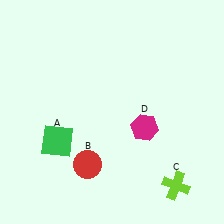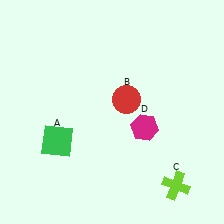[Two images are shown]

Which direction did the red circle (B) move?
The red circle (B) moved up.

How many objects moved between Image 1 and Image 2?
1 object moved between the two images.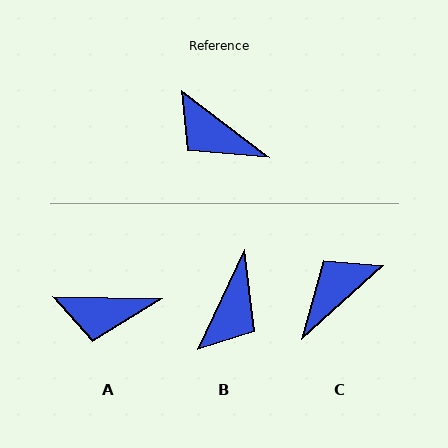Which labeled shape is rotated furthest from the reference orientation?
B, about 101 degrees away.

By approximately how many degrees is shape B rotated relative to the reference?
Approximately 101 degrees counter-clockwise.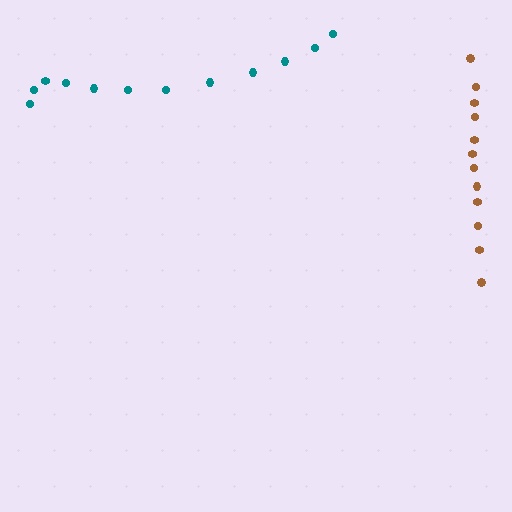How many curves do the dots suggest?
There are 2 distinct paths.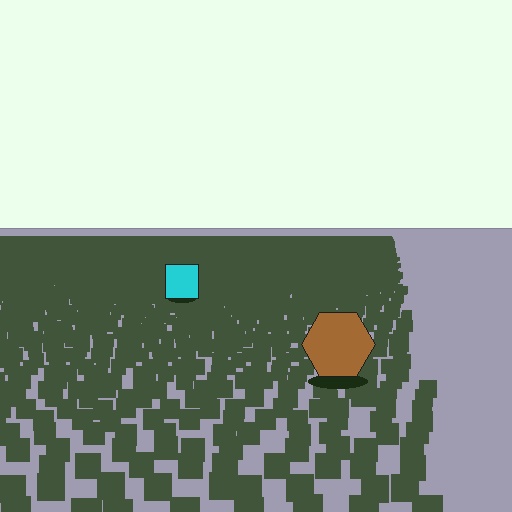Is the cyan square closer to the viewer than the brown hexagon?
No. The brown hexagon is closer — you can tell from the texture gradient: the ground texture is coarser near it.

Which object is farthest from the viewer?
The cyan square is farthest from the viewer. It appears smaller and the ground texture around it is denser.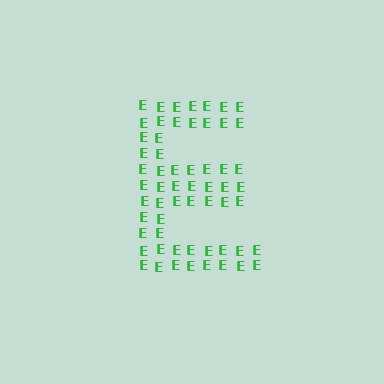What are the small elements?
The small elements are letter E's.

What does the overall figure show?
The overall figure shows the letter E.